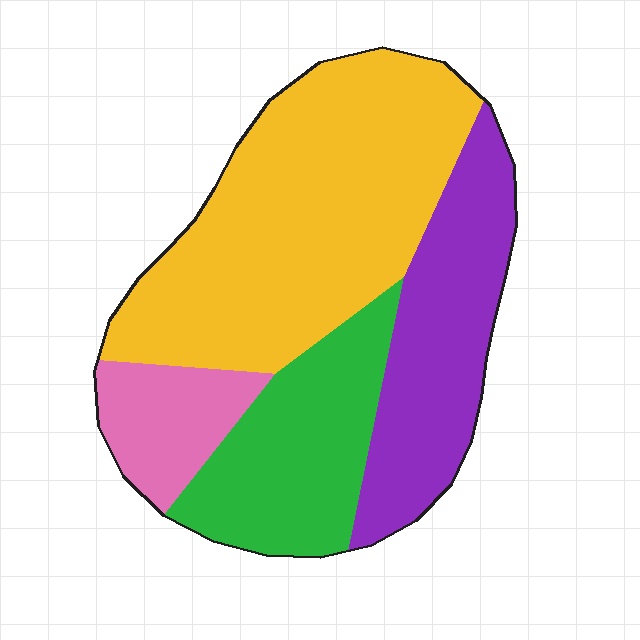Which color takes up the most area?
Yellow, at roughly 45%.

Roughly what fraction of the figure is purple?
Purple covers roughly 25% of the figure.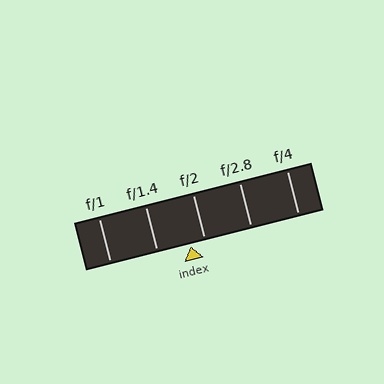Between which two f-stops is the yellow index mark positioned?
The index mark is between f/1.4 and f/2.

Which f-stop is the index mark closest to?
The index mark is closest to f/2.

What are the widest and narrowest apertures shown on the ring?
The widest aperture shown is f/1 and the narrowest is f/4.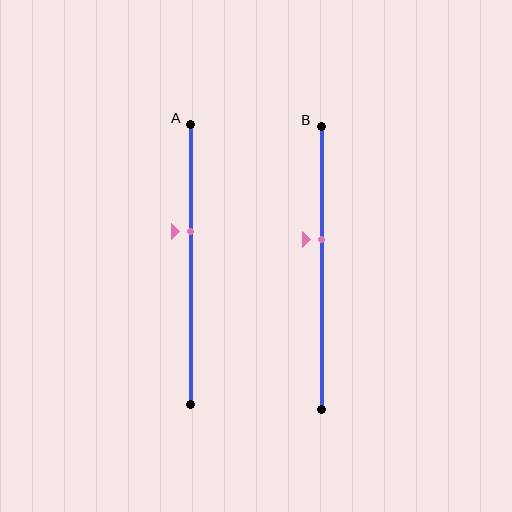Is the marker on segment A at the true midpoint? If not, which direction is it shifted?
No, the marker on segment A is shifted upward by about 12% of the segment length.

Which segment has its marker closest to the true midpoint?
Segment B has its marker closest to the true midpoint.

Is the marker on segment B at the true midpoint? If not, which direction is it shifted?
No, the marker on segment B is shifted upward by about 10% of the segment length.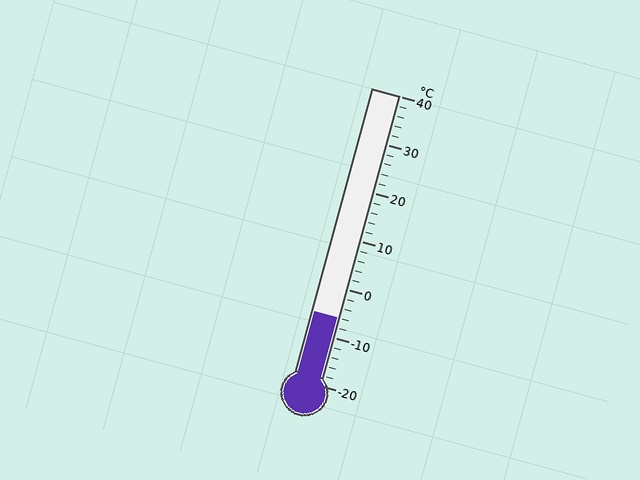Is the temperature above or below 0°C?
The temperature is below 0°C.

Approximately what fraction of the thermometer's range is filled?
The thermometer is filled to approximately 25% of its range.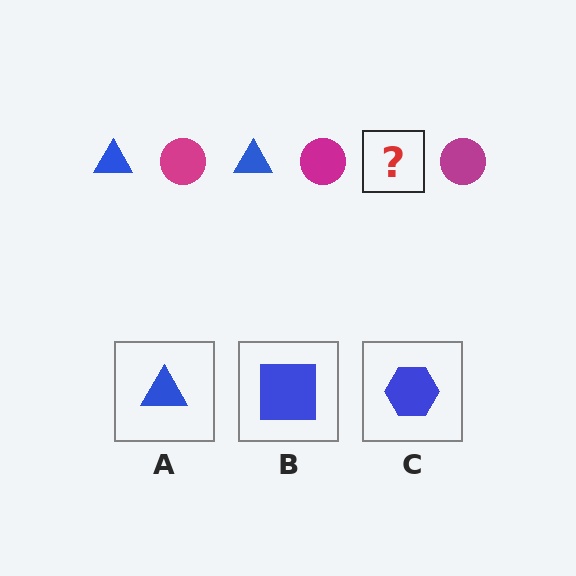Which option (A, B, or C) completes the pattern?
A.